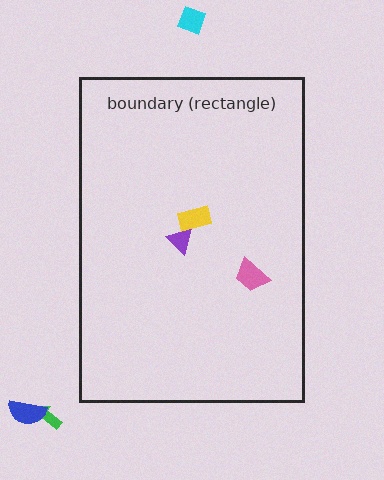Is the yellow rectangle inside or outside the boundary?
Inside.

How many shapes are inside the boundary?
3 inside, 3 outside.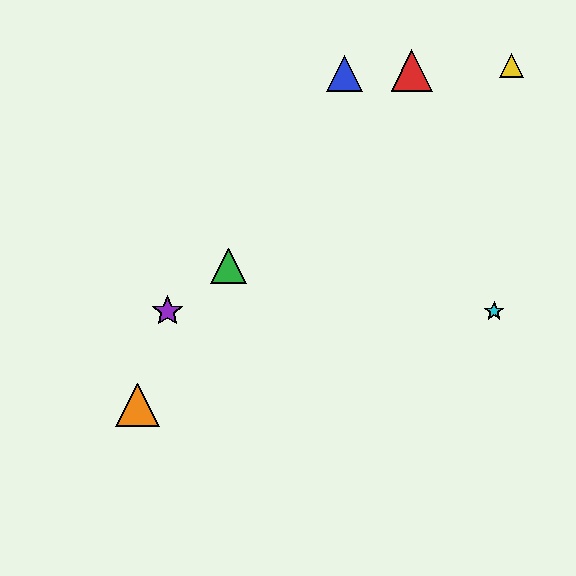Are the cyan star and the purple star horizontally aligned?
Yes, both are at y≈311.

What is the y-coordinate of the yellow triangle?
The yellow triangle is at y≈66.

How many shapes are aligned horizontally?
2 shapes (the purple star, the cyan star) are aligned horizontally.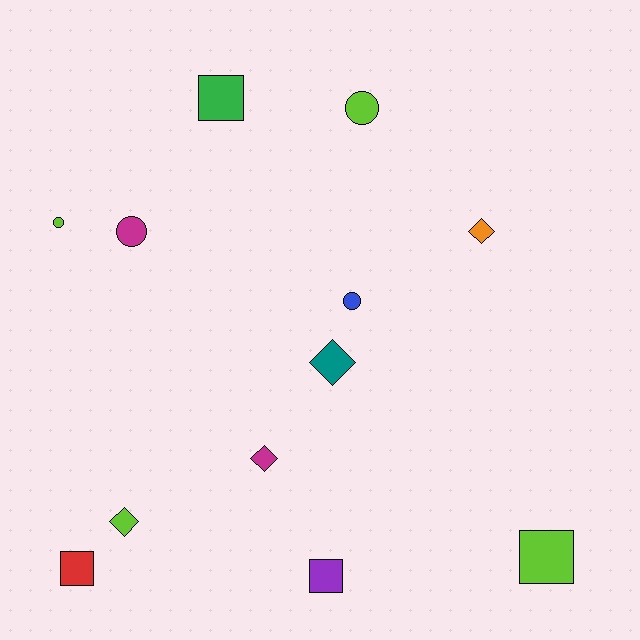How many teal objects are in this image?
There is 1 teal object.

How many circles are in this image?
There are 4 circles.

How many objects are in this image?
There are 12 objects.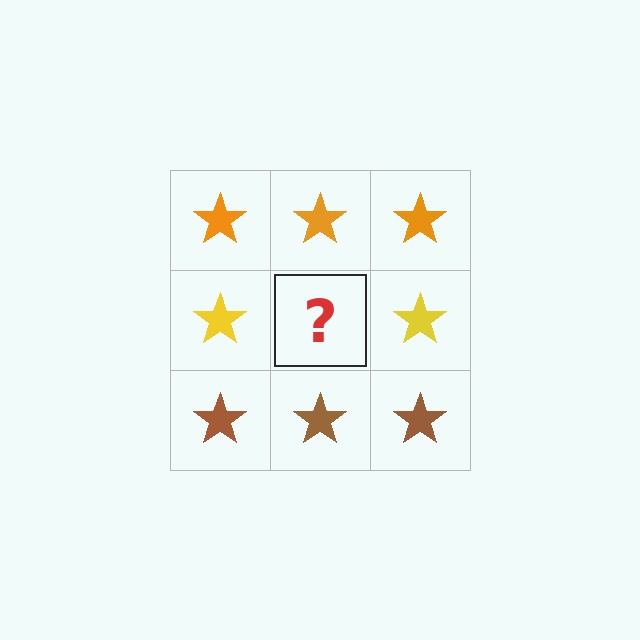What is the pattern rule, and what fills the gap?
The rule is that each row has a consistent color. The gap should be filled with a yellow star.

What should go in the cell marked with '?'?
The missing cell should contain a yellow star.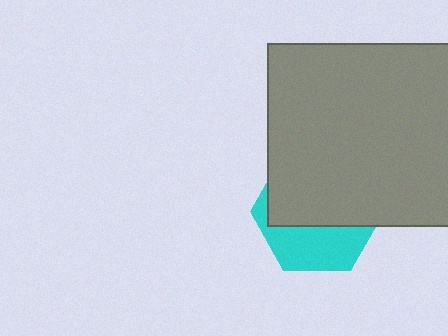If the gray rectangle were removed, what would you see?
You would see the complete cyan hexagon.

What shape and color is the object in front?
The object in front is a gray rectangle.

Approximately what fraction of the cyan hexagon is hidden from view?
Roughly 62% of the cyan hexagon is hidden behind the gray rectangle.